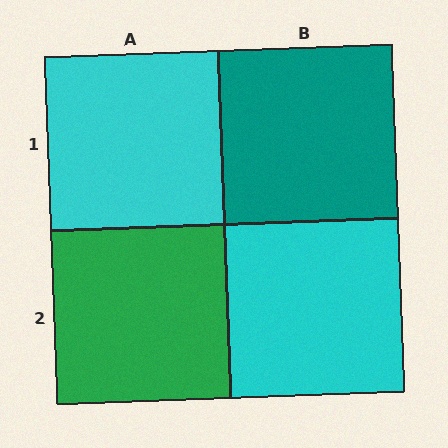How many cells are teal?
1 cell is teal.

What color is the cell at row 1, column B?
Teal.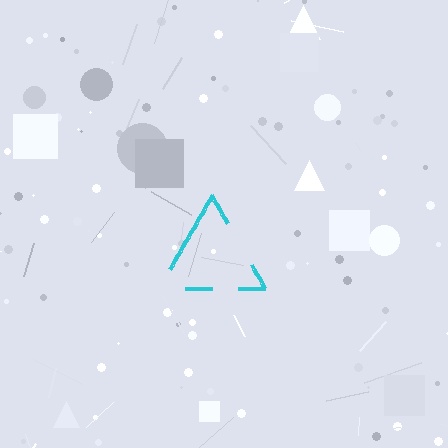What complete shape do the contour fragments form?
The contour fragments form a triangle.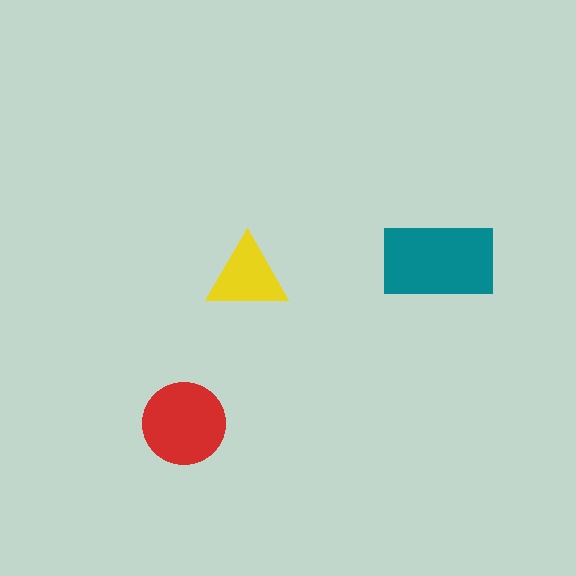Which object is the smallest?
The yellow triangle.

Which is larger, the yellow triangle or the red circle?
The red circle.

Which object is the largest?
The teal rectangle.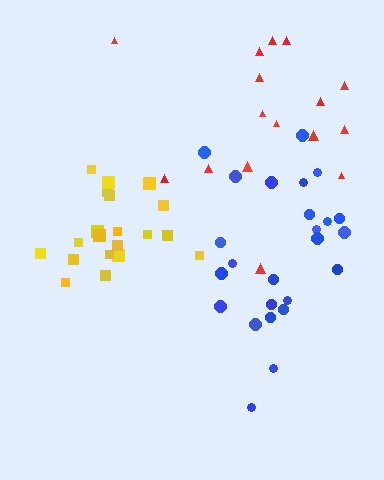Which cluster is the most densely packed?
Yellow.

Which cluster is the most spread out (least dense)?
Red.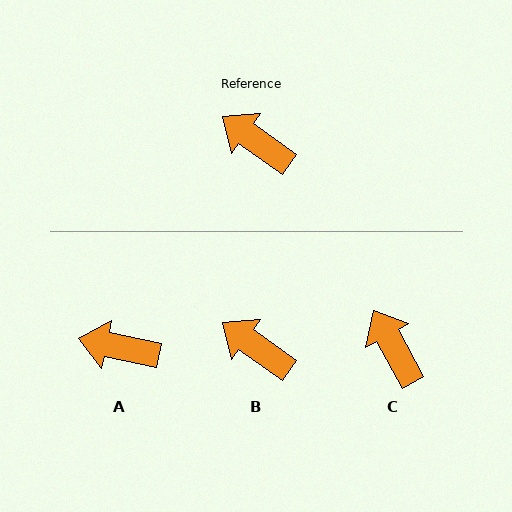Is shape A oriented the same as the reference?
No, it is off by about 24 degrees.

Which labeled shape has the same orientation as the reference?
B.